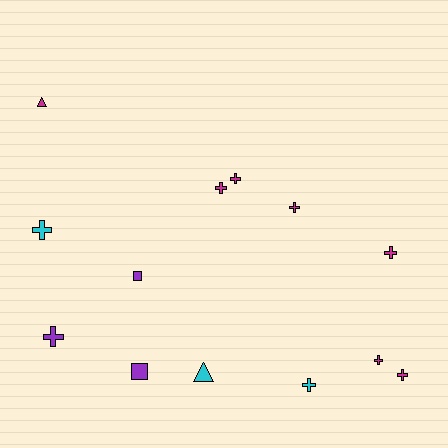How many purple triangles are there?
There are no purple triangles.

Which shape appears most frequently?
Cross, with 9 objects.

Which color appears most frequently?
Magenta, with 7 objects.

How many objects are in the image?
There are 13 objects.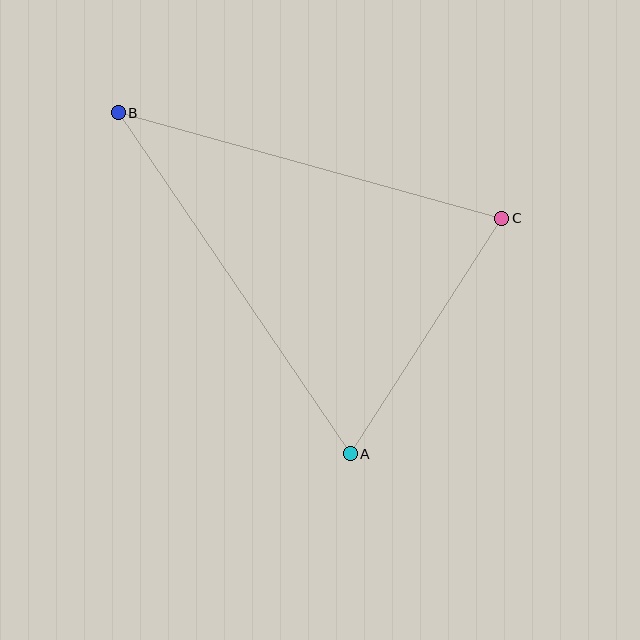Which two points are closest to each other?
Points A and C are closest to each other.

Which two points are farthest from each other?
Points A and B are farthest from each other.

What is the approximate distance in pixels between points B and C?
The distance between B and C is approximately 398 pixels.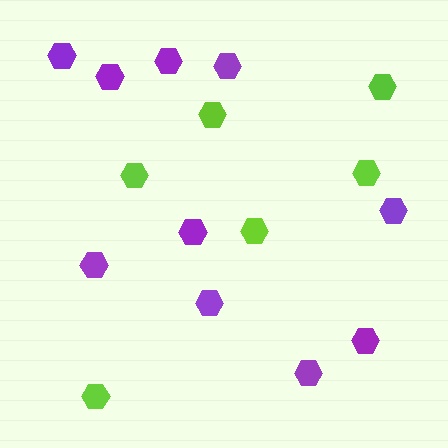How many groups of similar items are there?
There are 2 groups: one group of purple hexagons (10) and one group of lime hexagons (6).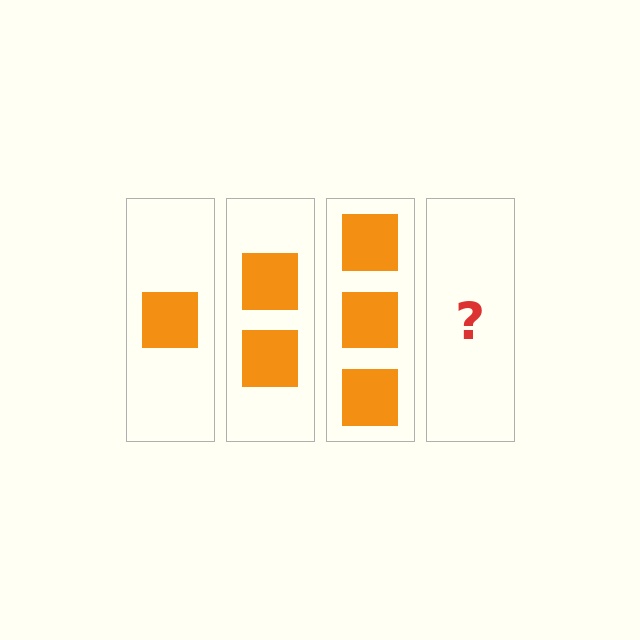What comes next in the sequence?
The next element should be 4 squares.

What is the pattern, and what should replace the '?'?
The pattern is that each step adds one more square. The '?' should be 4 squares.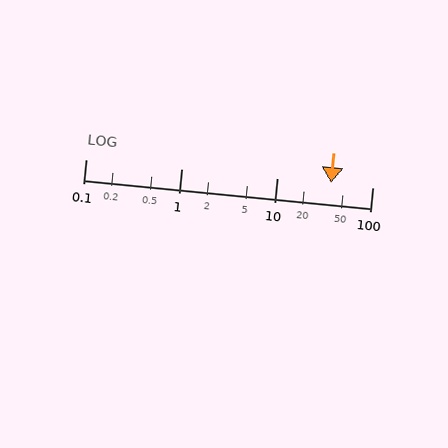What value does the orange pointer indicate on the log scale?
The pointer indicates approximately 37.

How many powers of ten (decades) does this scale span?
The scale spans 3 decades, from 0.1 to 100.